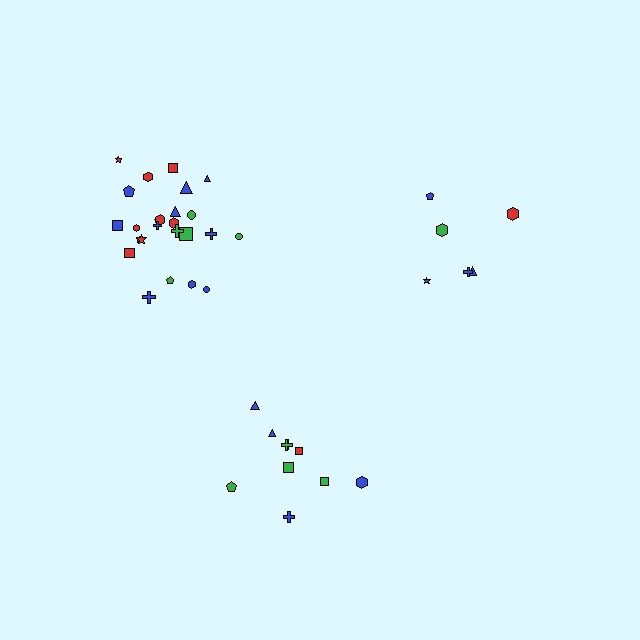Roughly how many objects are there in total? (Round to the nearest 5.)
Roughly 40 objects in total.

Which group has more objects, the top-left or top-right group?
The top-left group.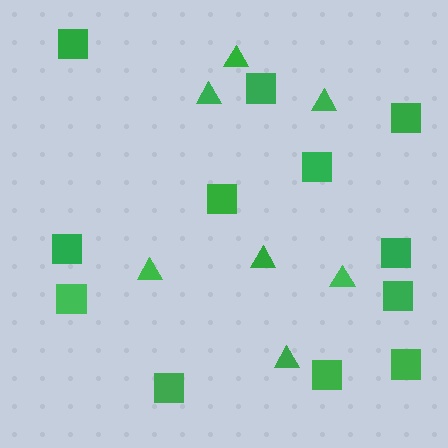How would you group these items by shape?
There are 2 groups: one group of triangles (7) and one group of squares (12).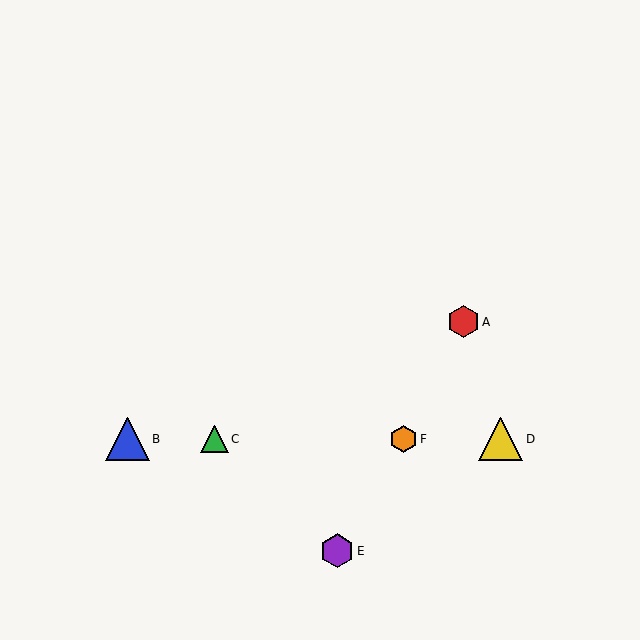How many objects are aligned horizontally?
4 objects (B, C, D, F) are aligned horizontally.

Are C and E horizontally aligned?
No, C is at y≈439 and E is at y≈551.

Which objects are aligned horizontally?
Objects B, C, D, F are aligned horizontally.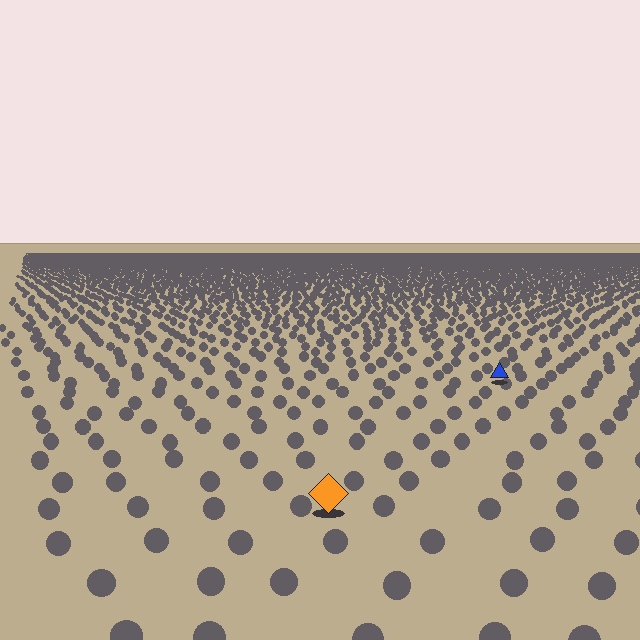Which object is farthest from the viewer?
The blue triangle is farthest from the viewer. It appears smaller and the ground texture around it is denser.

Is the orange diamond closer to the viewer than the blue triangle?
Yes. The orange diamond is closer — you can tell from the texture gradient: the ground texture is coarser near it.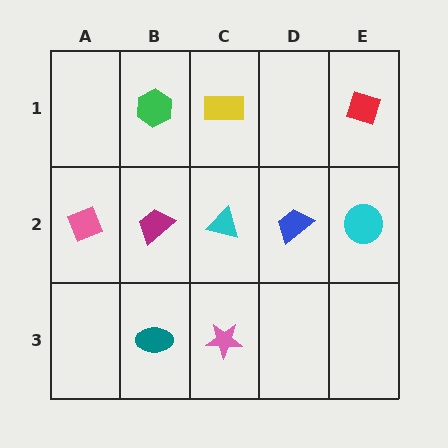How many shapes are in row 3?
2 shapes.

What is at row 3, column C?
A pink star.